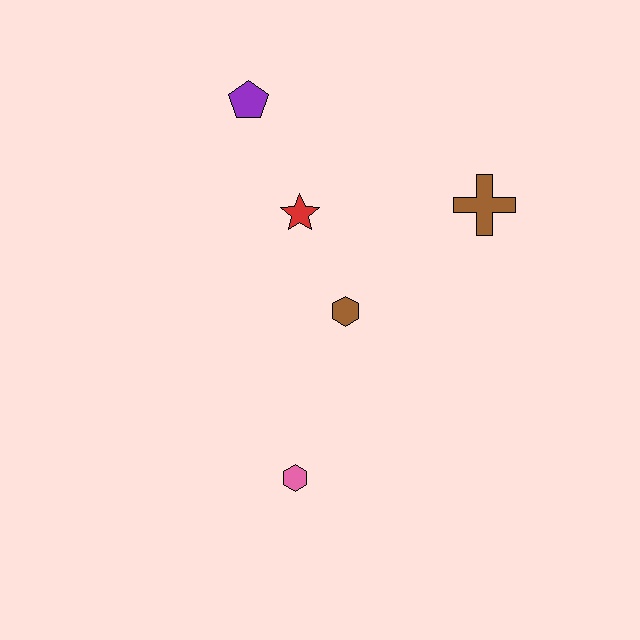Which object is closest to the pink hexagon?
The brown hexagon is closest to the pink hexagon.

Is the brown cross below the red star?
No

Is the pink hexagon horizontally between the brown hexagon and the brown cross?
No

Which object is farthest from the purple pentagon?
The pink hexagon is farthest from the purple pentagon.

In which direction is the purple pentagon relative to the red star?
The purple pentagon is above the red star.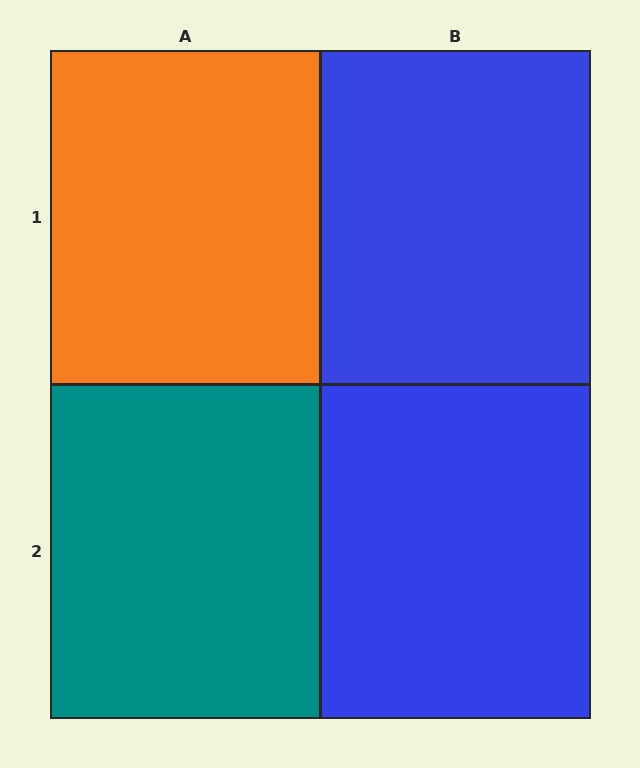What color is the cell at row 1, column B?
Blue.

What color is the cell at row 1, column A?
Orange.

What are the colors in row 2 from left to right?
Teal, blue.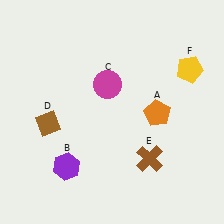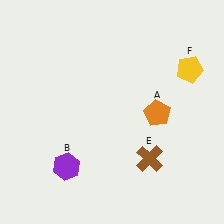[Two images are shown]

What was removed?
The magenta circle (C), the brown diamond (D) were removed in Image 2.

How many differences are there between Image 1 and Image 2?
There are 2 differences between the two images.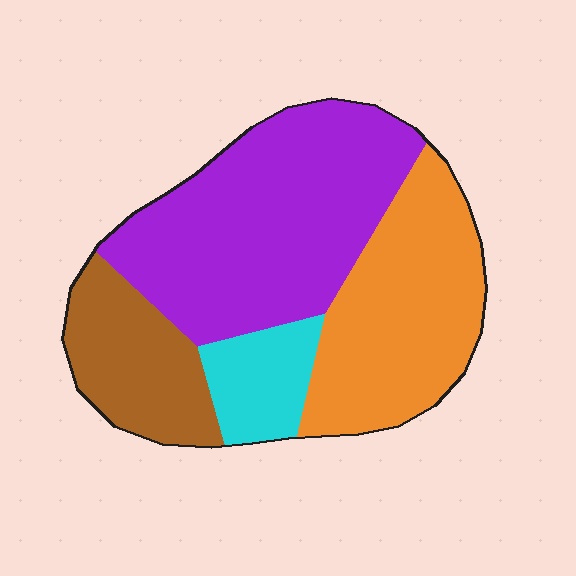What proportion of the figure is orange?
Orange takes up about one third (1/3) of the figure.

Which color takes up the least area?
Cyan, at roughly 10%.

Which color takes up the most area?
Purple, at roughly 45%.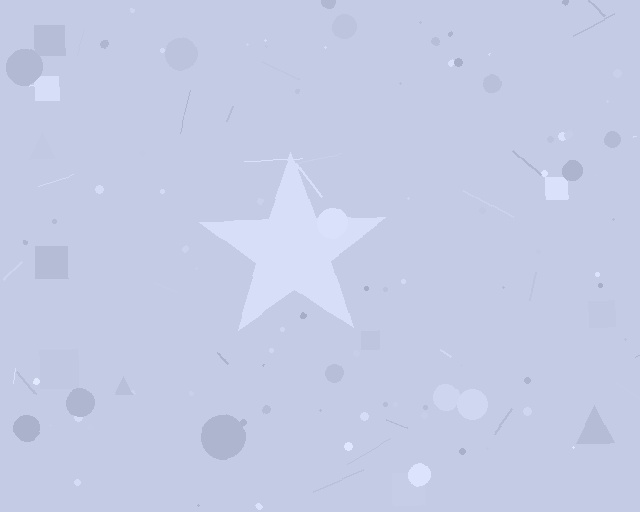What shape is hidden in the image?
A star is hidden in the image.